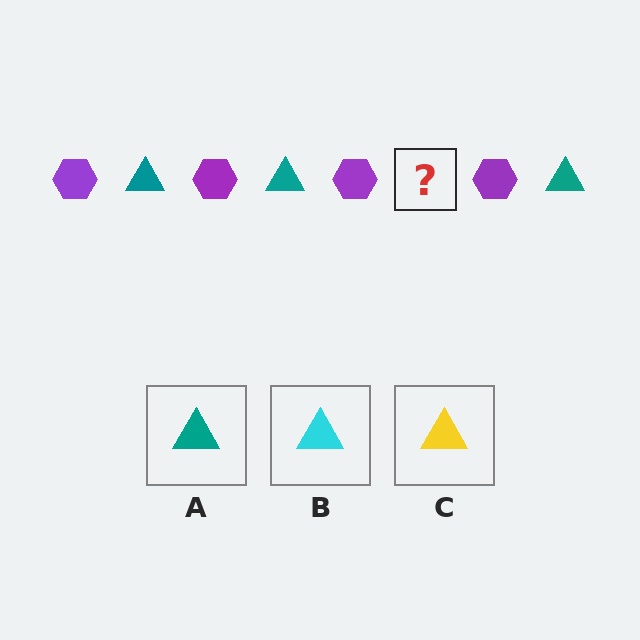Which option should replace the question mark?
Option A.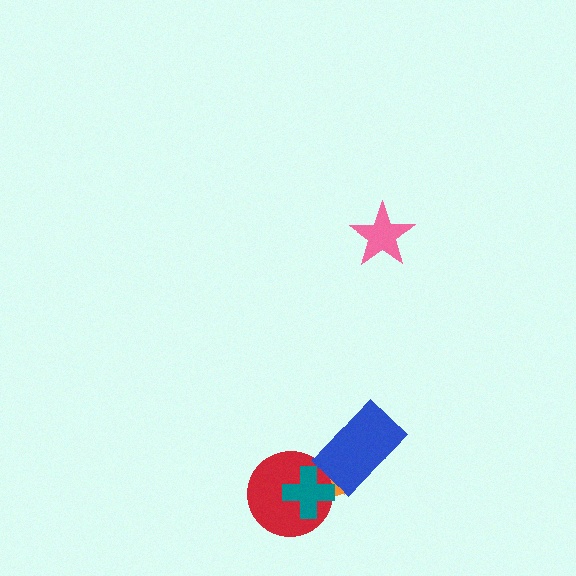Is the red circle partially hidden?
Yes, it is partially covered by another shape.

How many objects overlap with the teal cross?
2 objects overlap with the teal cross.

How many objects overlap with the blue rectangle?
1 object overlaps with the blue rectangle.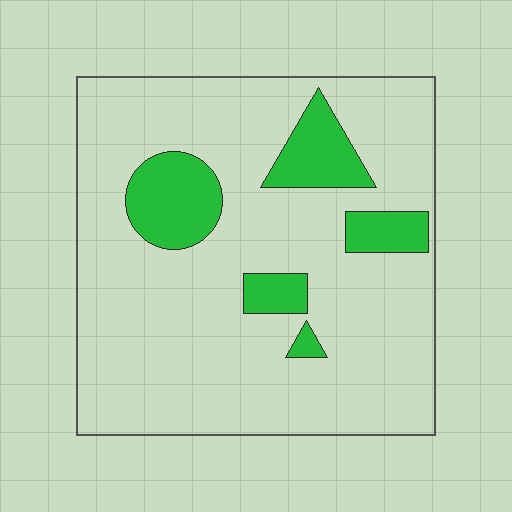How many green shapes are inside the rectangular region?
5.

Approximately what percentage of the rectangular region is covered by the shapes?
Approximately 15%.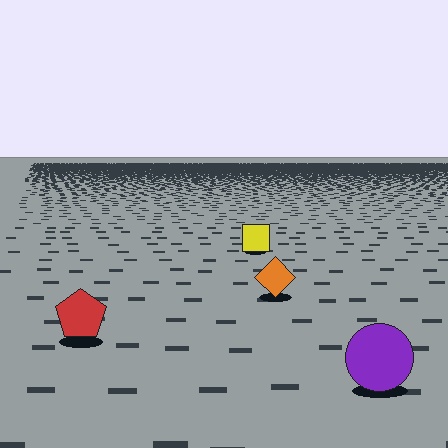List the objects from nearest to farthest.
From nearest to farthest: the purple circle, the red pentagon, the orange diamond, the yellow square.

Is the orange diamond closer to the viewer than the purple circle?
No. The purple circle is closer — you can tell from the texture gradient: the ground texture is coarser near it.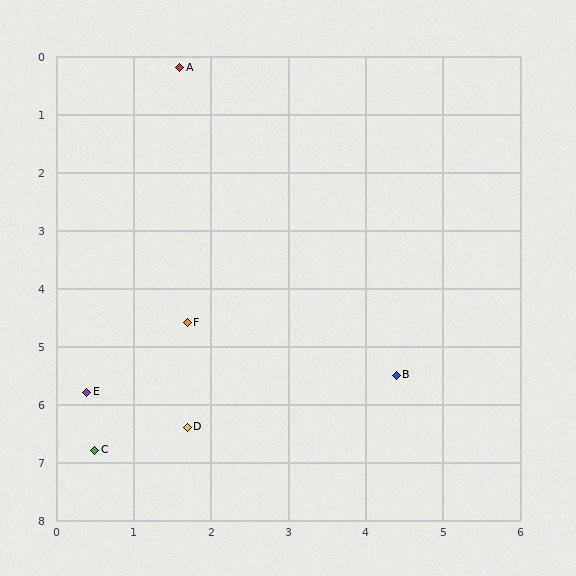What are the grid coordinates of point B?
Point B is at approximately (4.4, 5.5).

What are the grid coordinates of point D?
Point D is at approximately (1.7, 6.4).